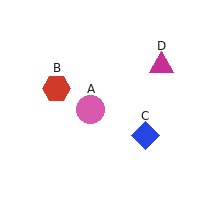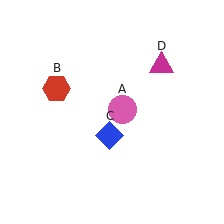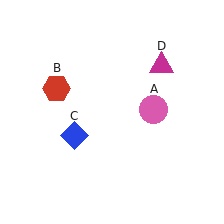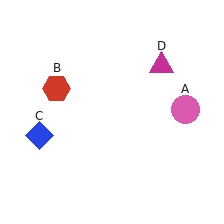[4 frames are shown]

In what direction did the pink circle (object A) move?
The pink circle (object A) moved right.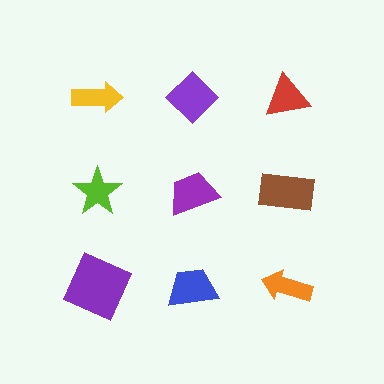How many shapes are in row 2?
3 shapes.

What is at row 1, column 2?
A purple diamond.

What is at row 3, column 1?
A purple square.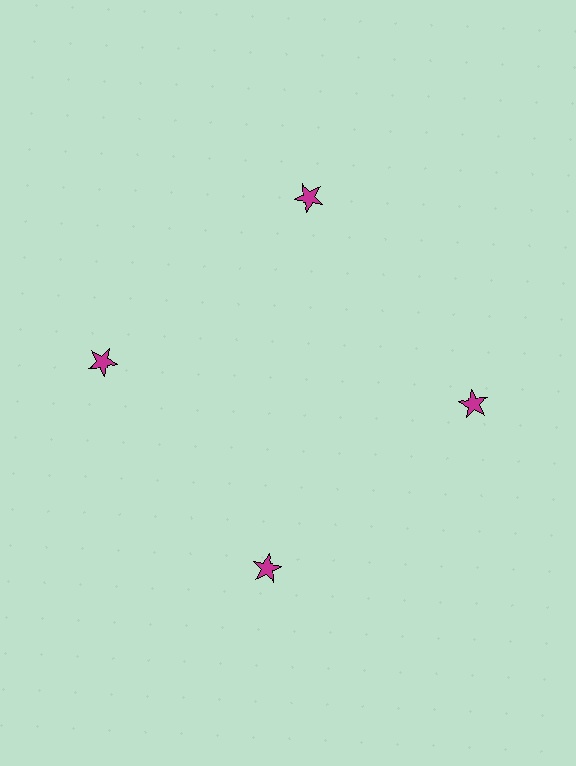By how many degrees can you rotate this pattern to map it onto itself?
The pattern maps onto itself every 90 degrees of rotation.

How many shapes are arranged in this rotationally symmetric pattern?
There are 4 shapes, arranged in 4 groups of 1.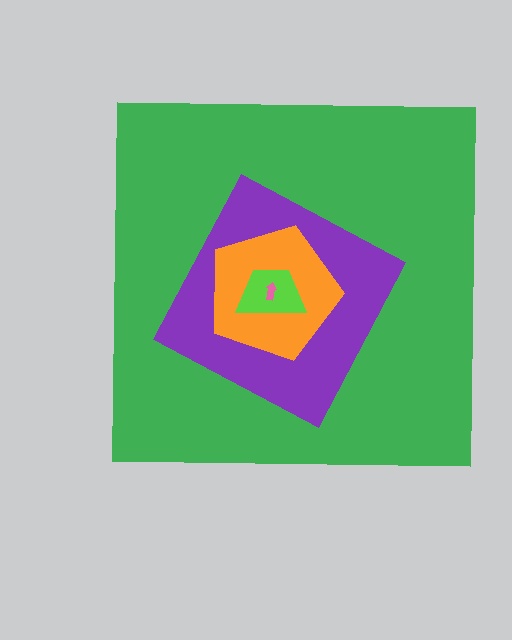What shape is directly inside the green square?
The purple diamond.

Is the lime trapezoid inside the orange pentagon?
Yes.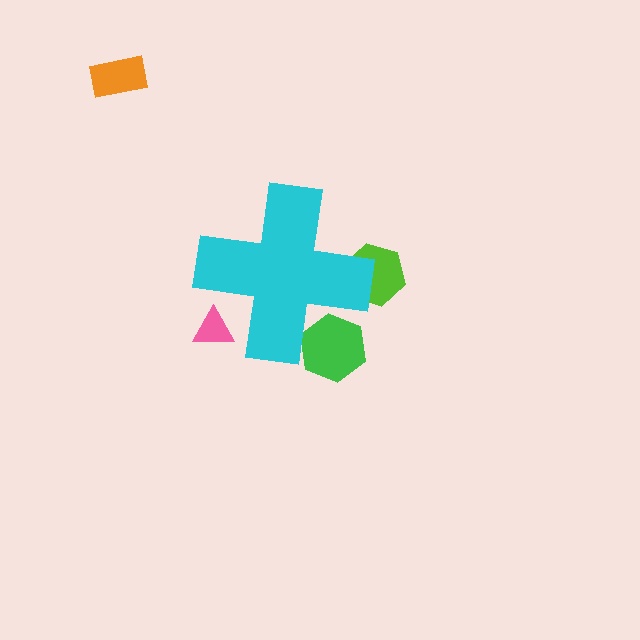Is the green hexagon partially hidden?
Yes, the green hexagon is partially hidden behind the cyan cross.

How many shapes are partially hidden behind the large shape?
3 shapes are partially hidden.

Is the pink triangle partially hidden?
Yes, the pink triangle is partially hidden behind the cyan cross.